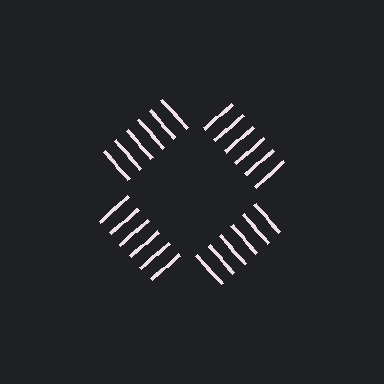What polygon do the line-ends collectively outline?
An illusory square — the line segments terminate on its edges but no continuous stroke is drawn.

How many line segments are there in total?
24 — 6 along each of the 4 edges.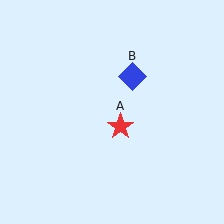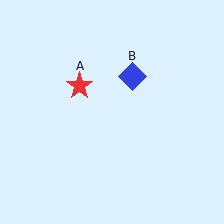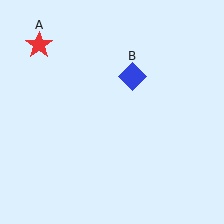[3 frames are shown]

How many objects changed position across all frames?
1 object changed position: red star (object A).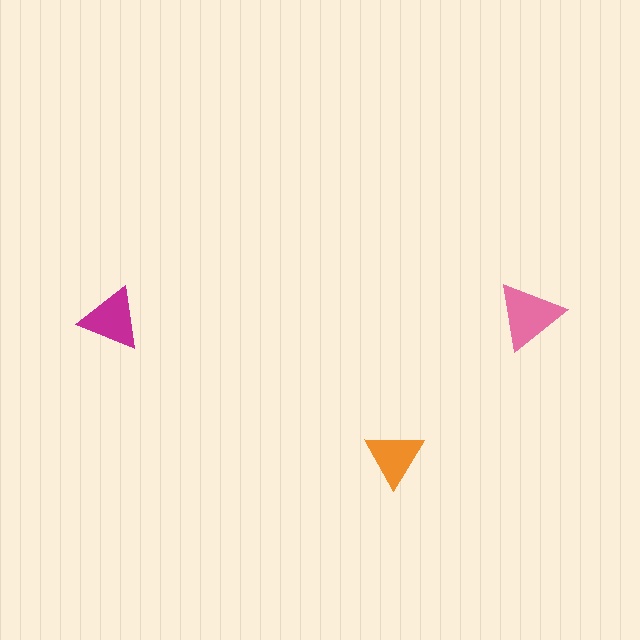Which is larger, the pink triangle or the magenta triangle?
The pink one.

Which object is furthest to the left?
The magenta triangle is leftmost.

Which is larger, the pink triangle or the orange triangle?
The pink one.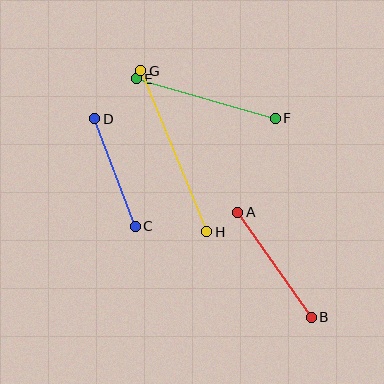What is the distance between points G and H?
The distance is approximately 174 pixels.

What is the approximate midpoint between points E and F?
The midpoint is at approximately (206, 98) pixels.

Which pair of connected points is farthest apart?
Points G and H are farthest apart.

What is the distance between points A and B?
The distance is approximately 128 pixels.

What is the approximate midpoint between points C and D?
The midpoint is at approximately (115, 172) pixels.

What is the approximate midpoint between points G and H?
The midpoint is at approximately (174, 151) pixels.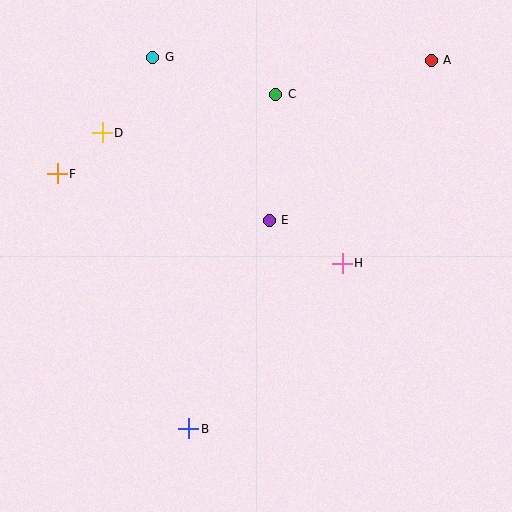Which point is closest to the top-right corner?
Point A is closest to the top-right corner.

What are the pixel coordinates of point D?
Point D is at (102, 133).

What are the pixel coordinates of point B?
Point B is at (189, 429).